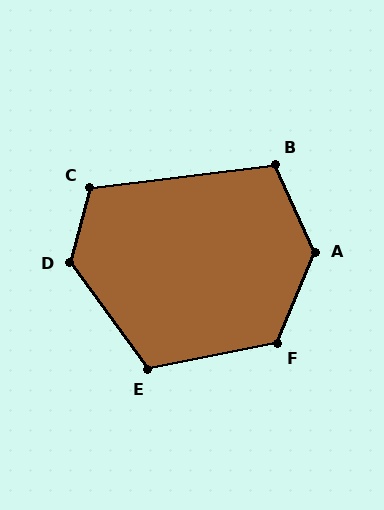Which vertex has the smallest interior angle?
B, at approximately 107 degrees.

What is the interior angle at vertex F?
Approximately 124 degrees (obtuse).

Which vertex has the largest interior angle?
A, at approximately 133 degrees.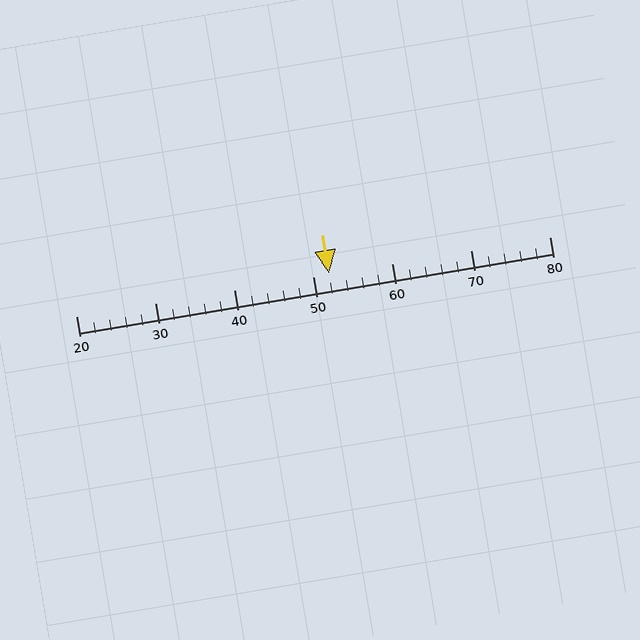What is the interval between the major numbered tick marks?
The major tick marks are spaced 10 units apart.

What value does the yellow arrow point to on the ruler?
The yellow arrow points to approximately 52.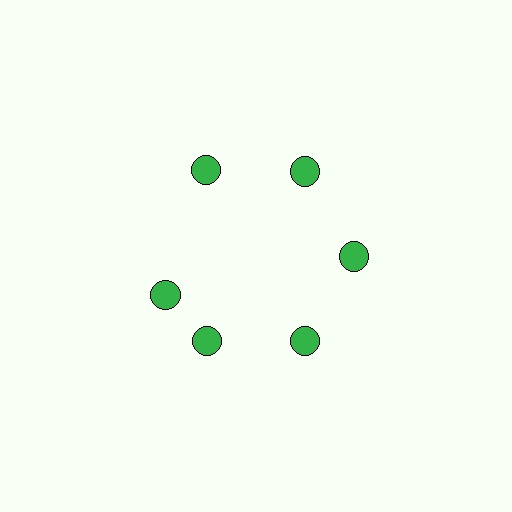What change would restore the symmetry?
The symmetry would be restored by rotating it back into even spacing with its neighbors so that all 6 circles sit at equal angles and equal distance from the center.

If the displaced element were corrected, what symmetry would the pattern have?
It would have 6-fold rotational symmetry — the pattern would map onto itself every 60 degrees.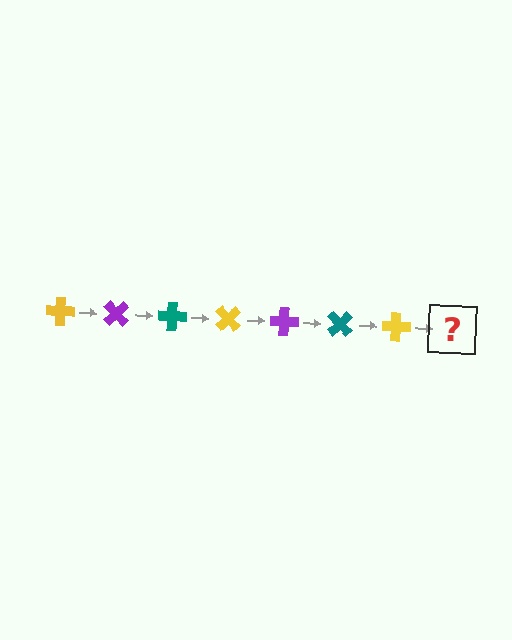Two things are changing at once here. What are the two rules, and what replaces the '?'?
The two rules are that it rotates 45 degrees each step and the color cycles through yellow, purple, and teal. The '?' should be a purple cross, rotated 315 degrees from the start.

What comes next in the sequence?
The next element should be a purple cross, rotated 315 degrees from the start.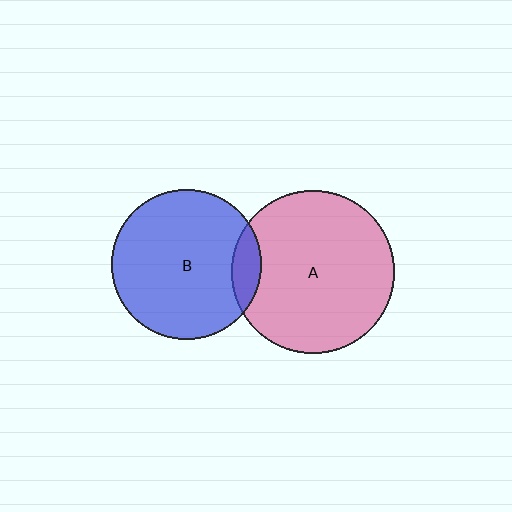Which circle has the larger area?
Circle A (pink).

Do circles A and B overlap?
Yes.